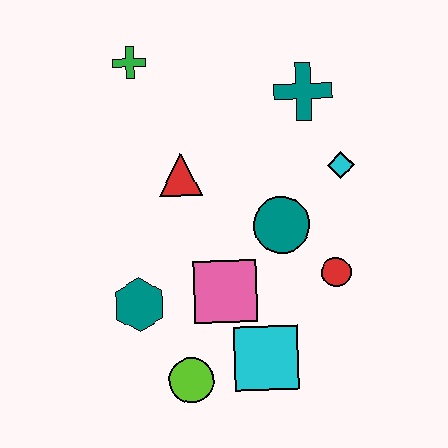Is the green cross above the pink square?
Yes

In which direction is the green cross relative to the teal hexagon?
The green cross is above the teal hexagon.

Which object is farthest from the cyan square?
The green cross is farthest from the cyan square.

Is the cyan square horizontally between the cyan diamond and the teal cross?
No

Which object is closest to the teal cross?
The cyan diamond is closest to the teal cross.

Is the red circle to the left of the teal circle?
No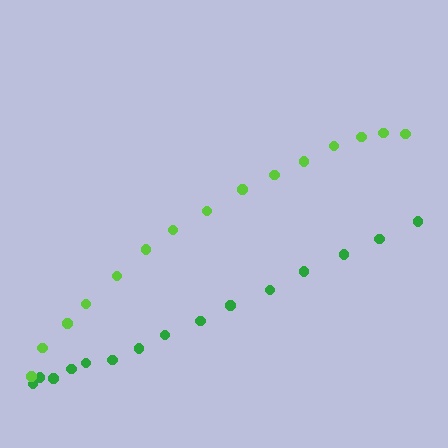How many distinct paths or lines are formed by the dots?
There are 2 distinct paths.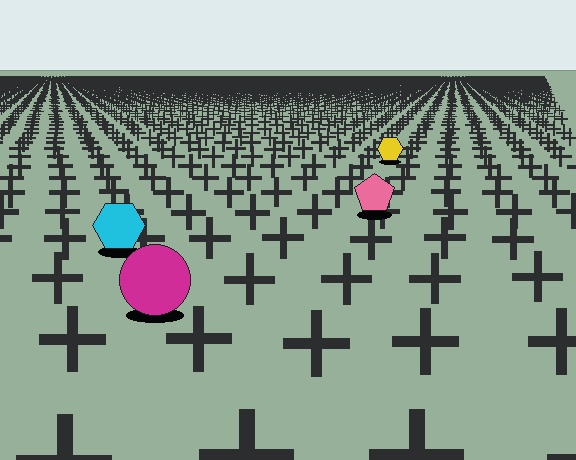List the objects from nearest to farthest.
From nearest to farthest: the magenta circle, the cyan hexagon, the pink pentagon, the yellow hexagon.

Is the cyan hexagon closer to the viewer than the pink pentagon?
Yes. The cyan hexagon is closer — you can tell from the texture gradient: the ground texture is coarser near it.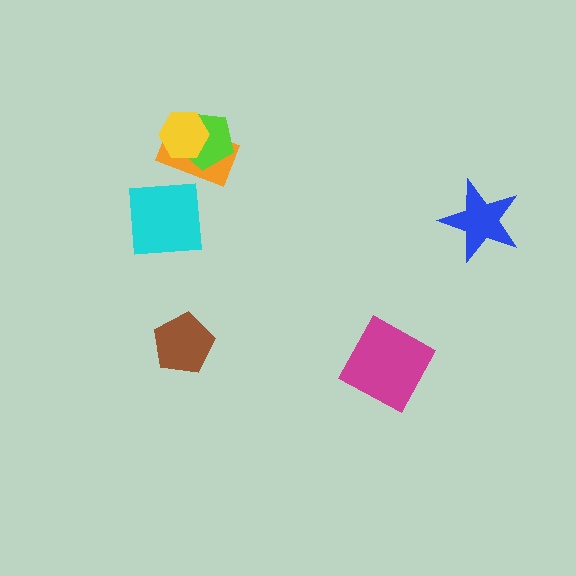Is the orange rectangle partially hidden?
Yes, it is partially covered by another shape.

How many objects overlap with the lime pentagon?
2 objects overlap with the lime pentagon.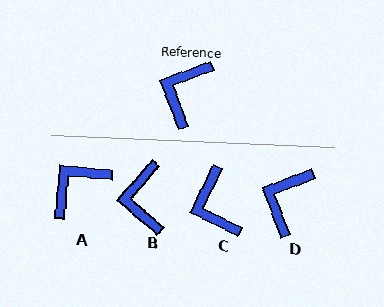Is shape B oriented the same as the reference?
No, it is off by about 29 degrees.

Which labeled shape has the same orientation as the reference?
D.